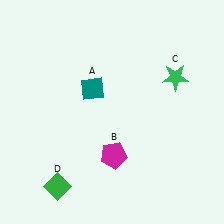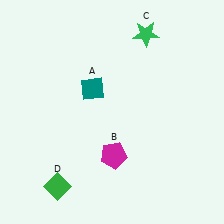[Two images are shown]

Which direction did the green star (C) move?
The green star (C) moved up.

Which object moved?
The green star (C) moved up.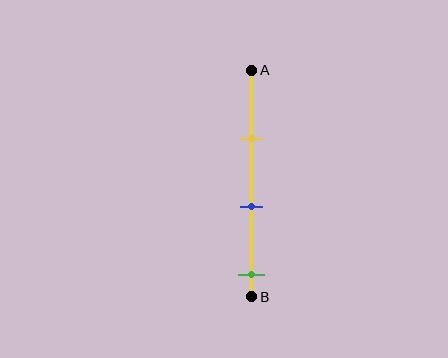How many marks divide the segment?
There are 3 marks dividing the segment.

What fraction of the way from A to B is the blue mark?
The blue mark is approximately 60% (0.6) of the way from A to B.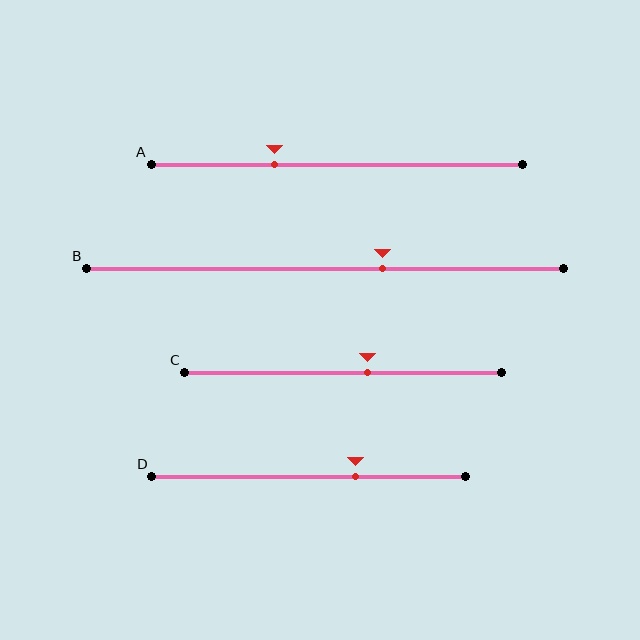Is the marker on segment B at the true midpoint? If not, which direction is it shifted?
No, the marker on segment B is shifted to the right by about 12% of the segment length.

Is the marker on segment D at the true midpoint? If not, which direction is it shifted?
No, the marker on segment D is shifted to the right by about 15% of the segment length.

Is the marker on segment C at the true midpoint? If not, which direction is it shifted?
No, the marker on segment C is shifted to the right by about 8% of the segment length.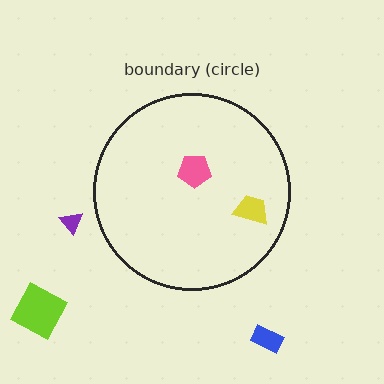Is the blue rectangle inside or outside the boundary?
Outside.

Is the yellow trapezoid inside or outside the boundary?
Inside.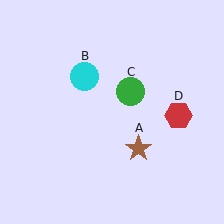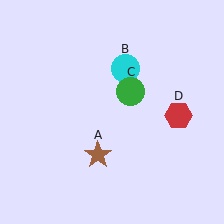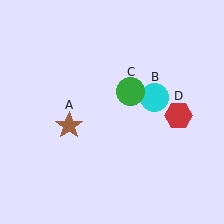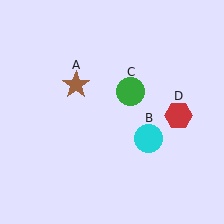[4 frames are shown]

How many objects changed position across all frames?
2 objects changed position: brown star (object A), cyan circle (object B).